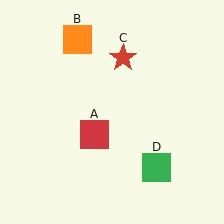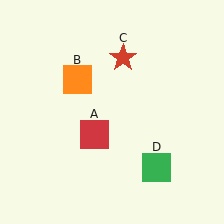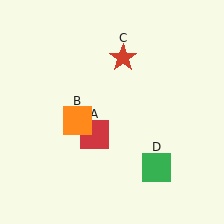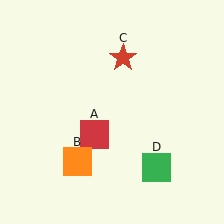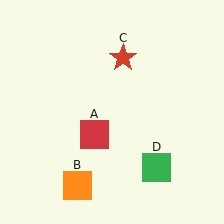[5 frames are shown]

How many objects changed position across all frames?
1 object changed position: orange square (object B).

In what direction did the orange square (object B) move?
The orange square (object B) moved down.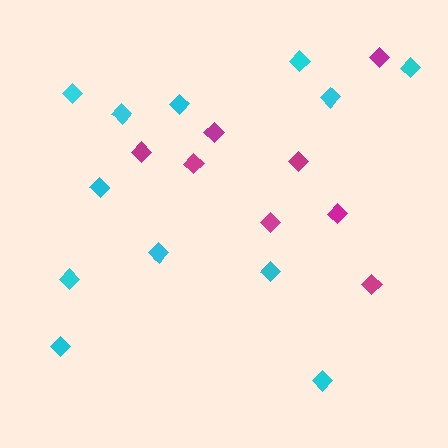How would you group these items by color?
There are 2 groups: one group of magenta diamonds (8) and one group of cyan diamonds (12).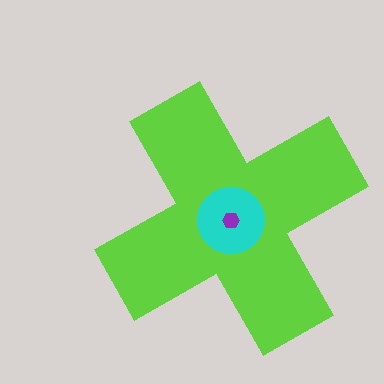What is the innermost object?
The purple hexagon.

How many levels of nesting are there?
3.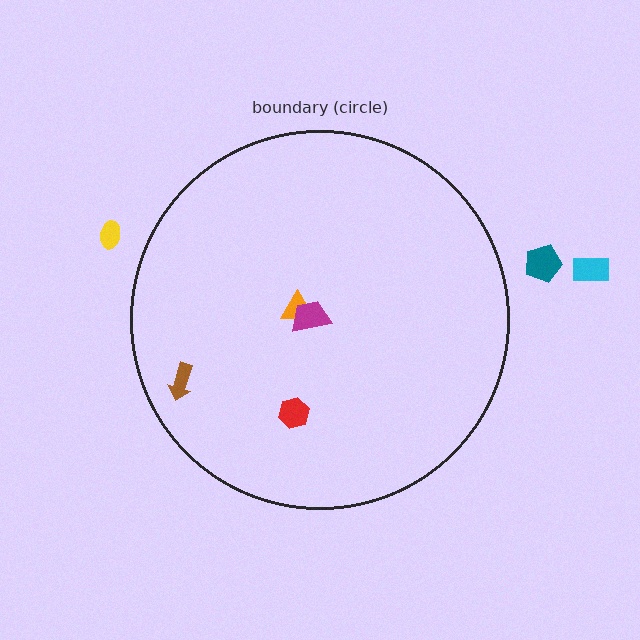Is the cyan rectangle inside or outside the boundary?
Outside.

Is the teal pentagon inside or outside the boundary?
Outside.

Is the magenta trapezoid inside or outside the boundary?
Inside.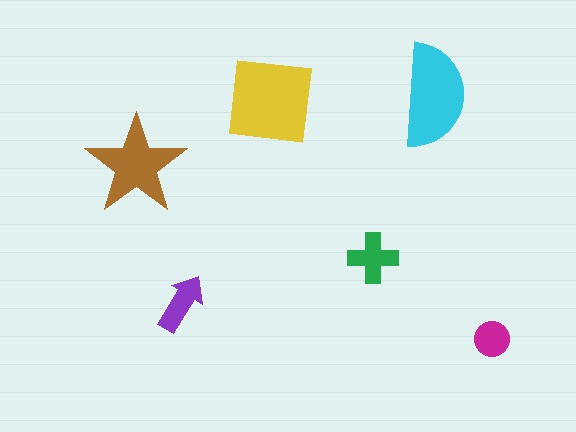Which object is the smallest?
The magenta circle.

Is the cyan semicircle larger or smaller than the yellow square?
Smaller.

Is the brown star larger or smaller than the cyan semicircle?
Smaller.